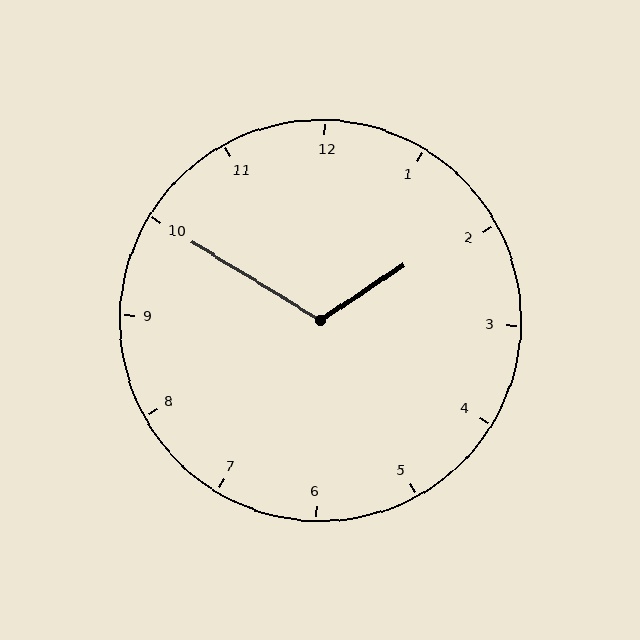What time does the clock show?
1:50.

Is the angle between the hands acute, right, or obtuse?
It is obtuse.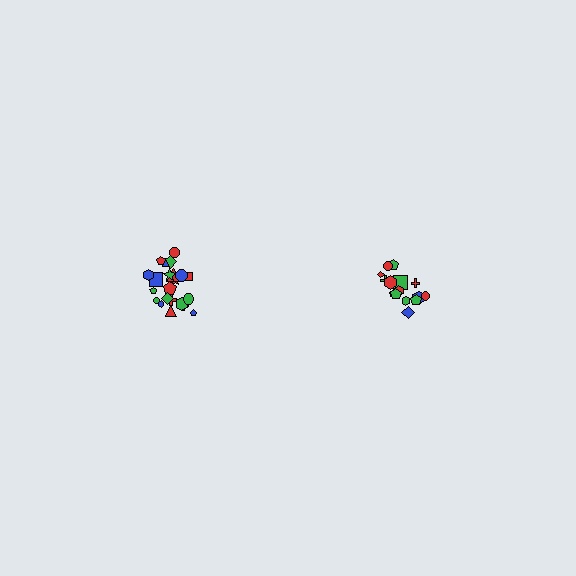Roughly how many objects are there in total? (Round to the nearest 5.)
Roughly 35 objects in total.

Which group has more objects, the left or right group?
The left group.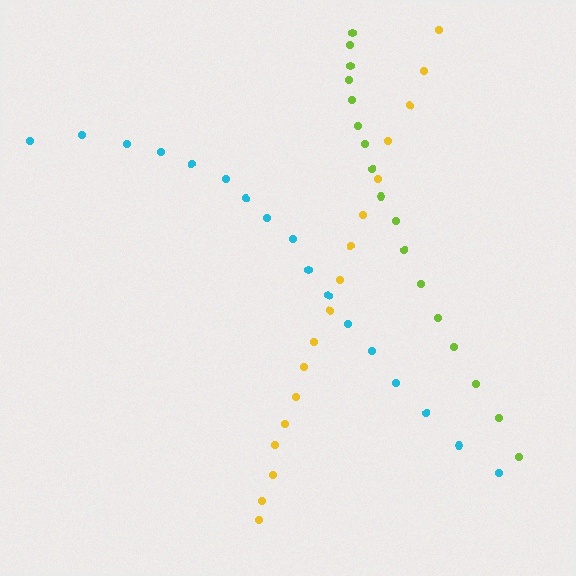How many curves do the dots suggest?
There are 3 distinct paths.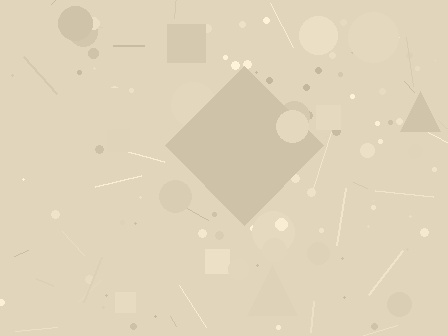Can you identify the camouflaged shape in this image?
The camouflaged shape is a diamond.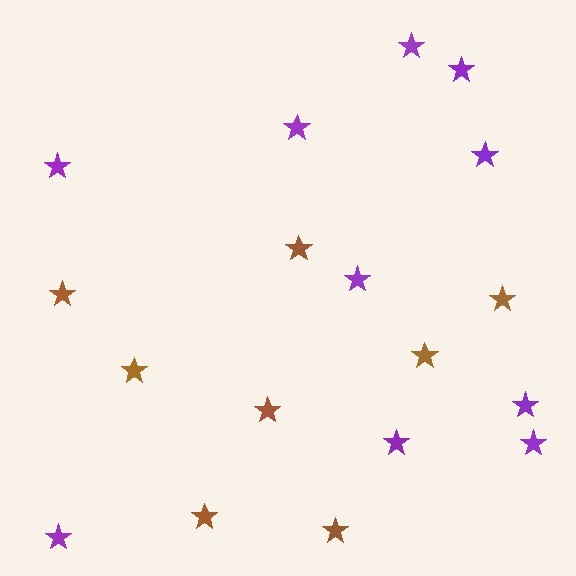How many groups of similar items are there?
There are 2 groups: one group of purple stars (10) and one group of brown stars (8).